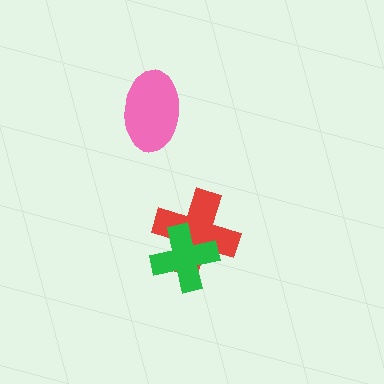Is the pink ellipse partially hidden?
No, no other shape covers it.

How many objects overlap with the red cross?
1 object overlaps with the red cross.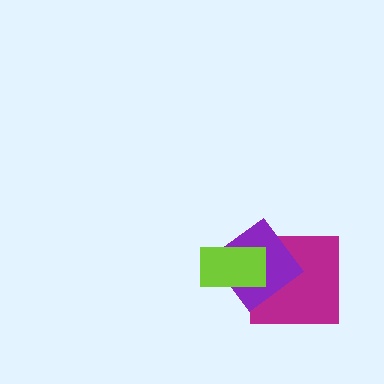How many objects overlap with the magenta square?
2 objects overlap with the magenta square.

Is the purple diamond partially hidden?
Yes, it is partially covered by another shape.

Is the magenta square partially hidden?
Yes, it is partially covered by another shape.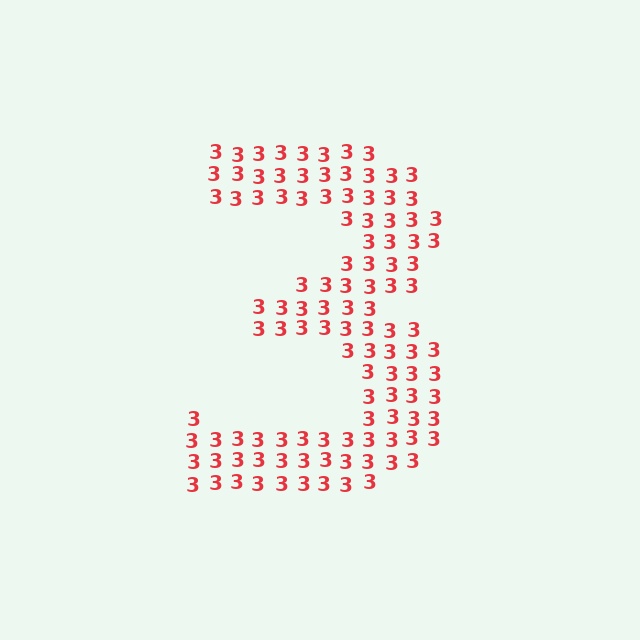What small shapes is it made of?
It is made of small digit 3's.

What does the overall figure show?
The overall figure shows the digit 3.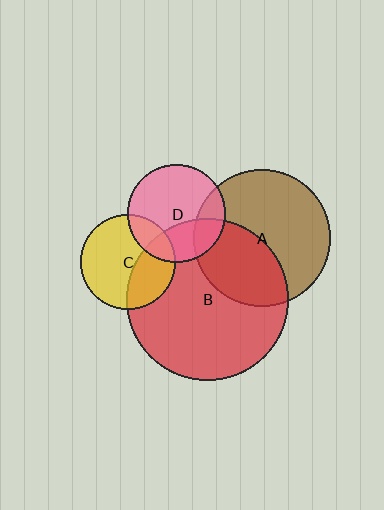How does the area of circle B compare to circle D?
Approximately 2.7 times.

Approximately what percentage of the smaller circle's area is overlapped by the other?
Approximately 20%.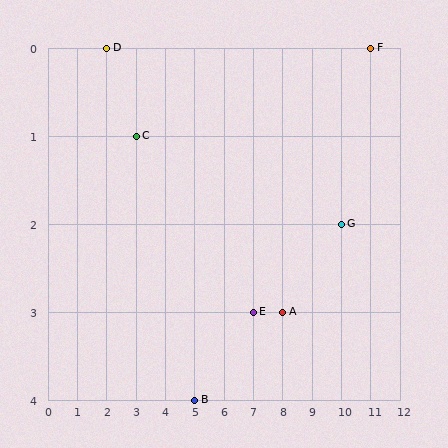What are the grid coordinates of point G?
Point G is at grid coordinates (10, 2).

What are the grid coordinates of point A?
Point A is at grid coordinates (8, 3).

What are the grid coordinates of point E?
Point E is at grid coordinates (7, 3).